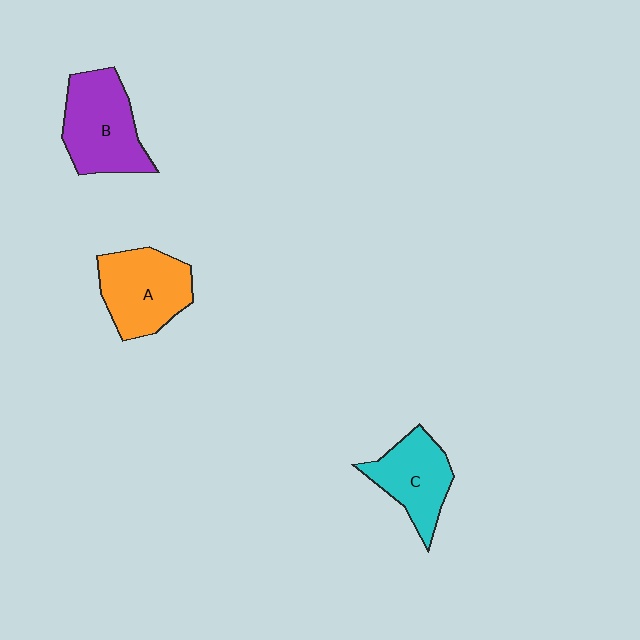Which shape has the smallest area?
Shape C (cyan).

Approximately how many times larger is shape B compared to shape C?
Approximately 1.3 times.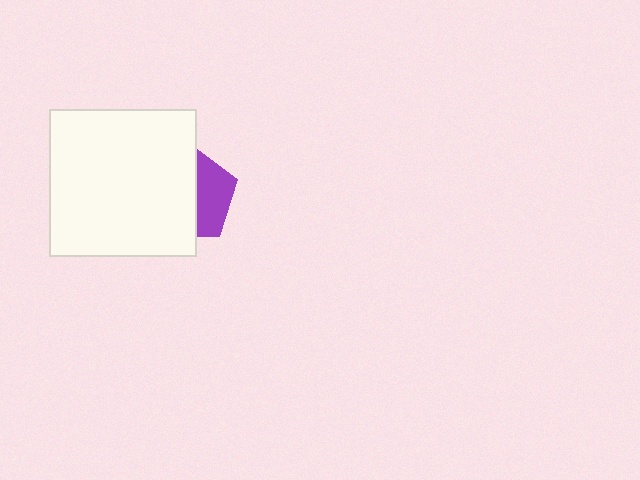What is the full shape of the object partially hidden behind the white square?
The partially hidden object is a purple pentagon.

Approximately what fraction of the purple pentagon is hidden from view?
Roughly 62% of the purple pentagon is hidden behind the white square.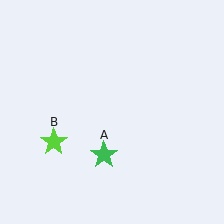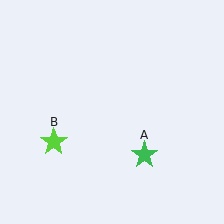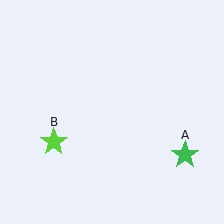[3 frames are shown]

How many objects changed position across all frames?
1 object changed position: green star (object A).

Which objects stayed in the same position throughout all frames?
Lime star (object B) remained stationary.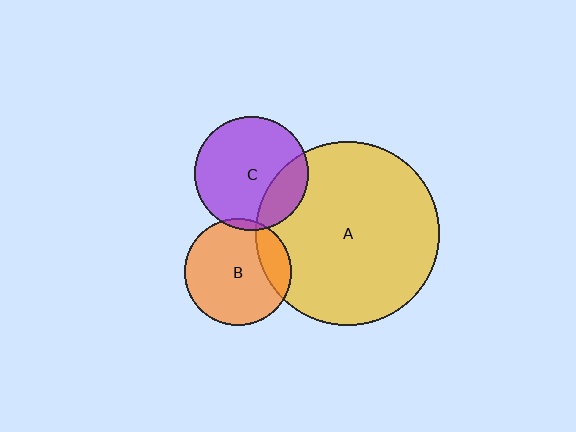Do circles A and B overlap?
Yes.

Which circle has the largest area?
Circle A (yellow).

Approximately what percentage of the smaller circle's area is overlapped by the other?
Approximately 20%.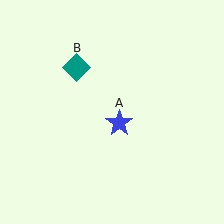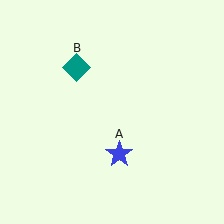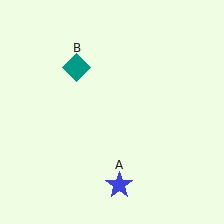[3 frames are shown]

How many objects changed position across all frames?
1 object changed position: blue star (object A).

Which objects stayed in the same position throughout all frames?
Teal diamond (object B) remained stationary.